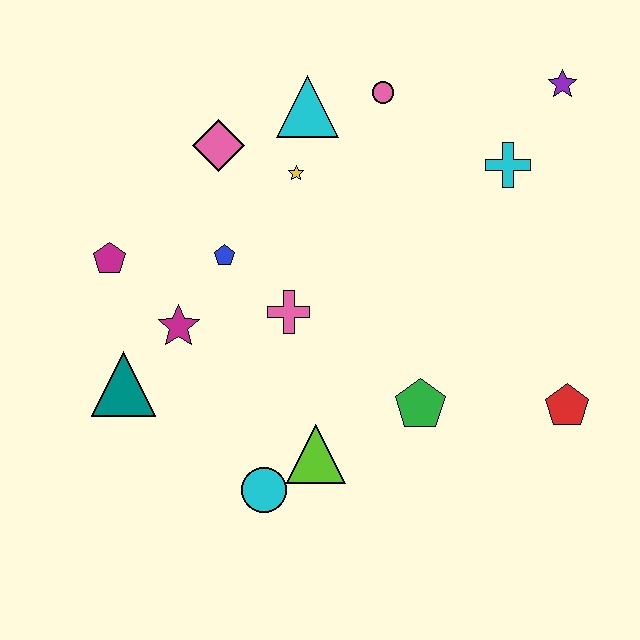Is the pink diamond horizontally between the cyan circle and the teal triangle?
Yes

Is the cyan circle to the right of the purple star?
No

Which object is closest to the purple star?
The cyan cross is closest to the purple star.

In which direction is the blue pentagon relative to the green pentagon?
The blue pentagon is to the left of the green pentagon.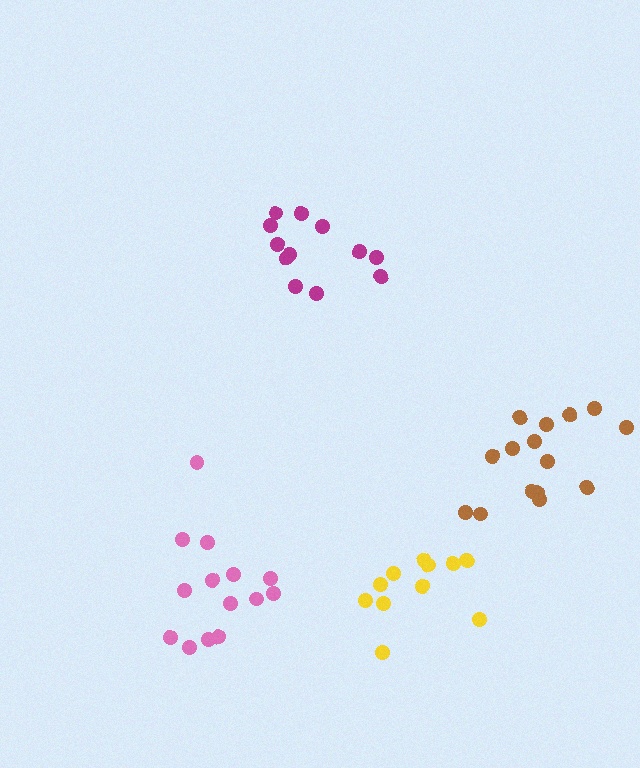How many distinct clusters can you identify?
There are 4 distinct clusters.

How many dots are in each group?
Group 1: 12 dots, Group 2: 14 dots, Group 3: 15 dots, Group 4: 11 dots (52 total).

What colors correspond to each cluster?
The clusters are colored: magenta, pink, brown, yellow.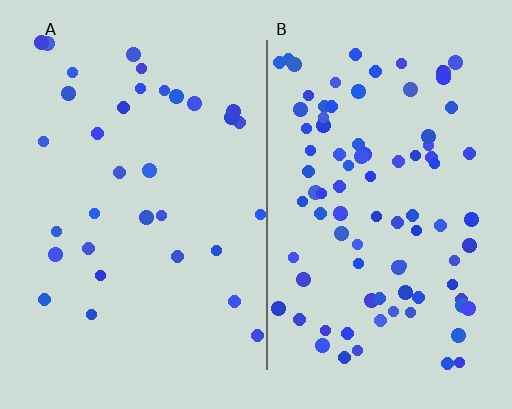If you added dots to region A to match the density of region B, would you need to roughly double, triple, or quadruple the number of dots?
Approximately triple.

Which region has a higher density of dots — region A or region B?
B (the right).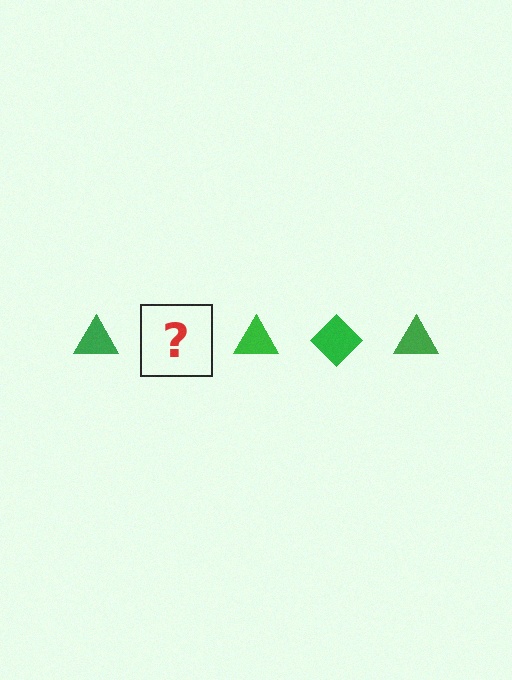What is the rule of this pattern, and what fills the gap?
The rule is that the pattern cycles through triangle, diamond shapes in green. The gap should be filled with a green diamond.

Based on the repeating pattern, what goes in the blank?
The blank should be a green diamond.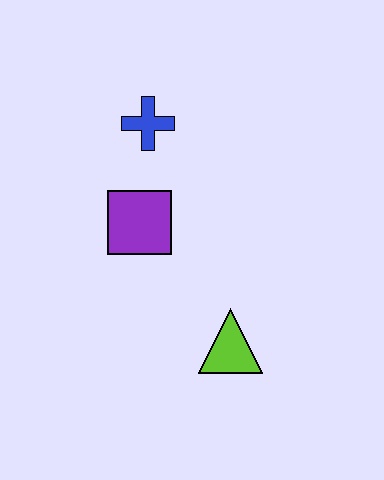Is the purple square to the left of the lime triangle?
Yes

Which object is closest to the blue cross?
The purple square is closest to the blue cross.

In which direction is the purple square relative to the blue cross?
The purple square is below the blue cross.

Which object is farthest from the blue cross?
The lime triangle is farthest from the blue cross.